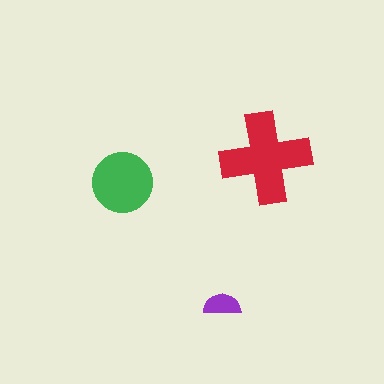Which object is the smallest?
The purple semicircle.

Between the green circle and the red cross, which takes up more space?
The red cross.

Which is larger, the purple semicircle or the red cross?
The red cross.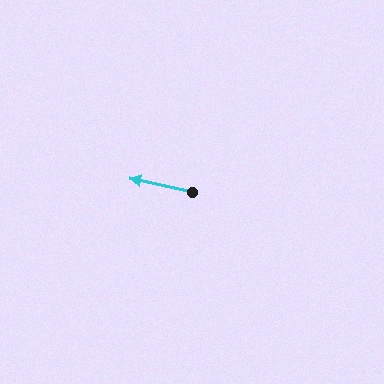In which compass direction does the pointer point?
West.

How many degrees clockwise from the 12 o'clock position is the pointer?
Approximately 282 degrees.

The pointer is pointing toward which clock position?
Roughly 9 o'clock.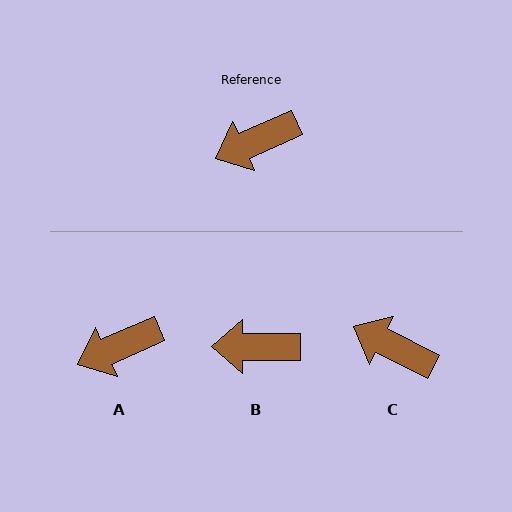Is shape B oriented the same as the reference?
No, it is off by about 24 degrees.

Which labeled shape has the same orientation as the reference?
A.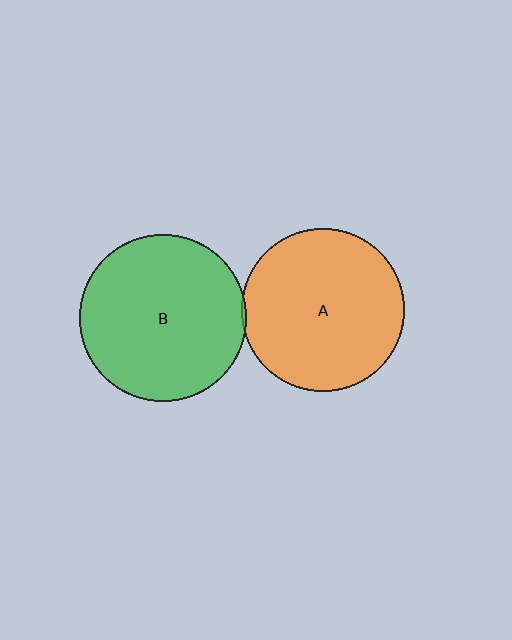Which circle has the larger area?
Circle B (green).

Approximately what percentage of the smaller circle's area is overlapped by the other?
Approximately 5%.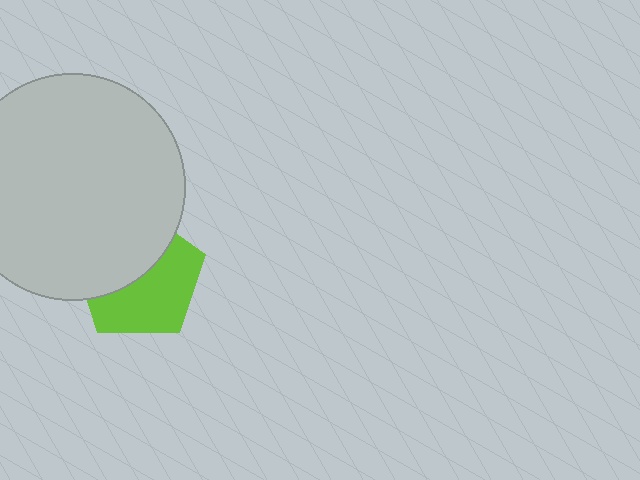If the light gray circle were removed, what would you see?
You would see the complete lime pentagon.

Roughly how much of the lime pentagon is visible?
About half of it is visible (roughly 54%).